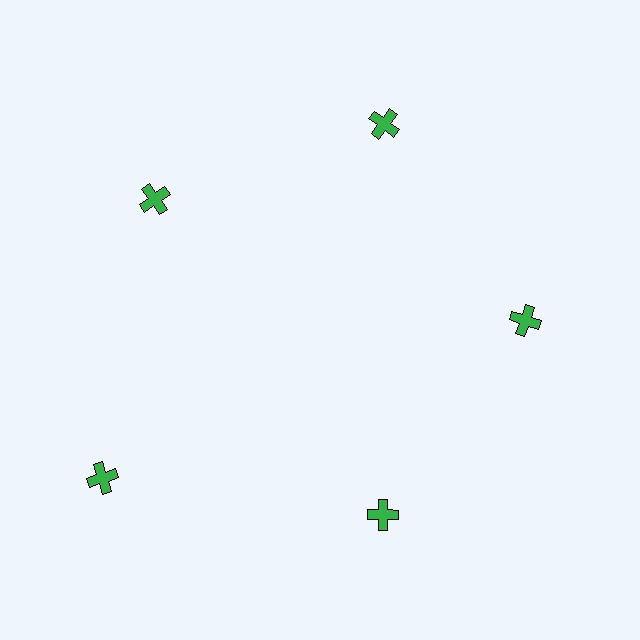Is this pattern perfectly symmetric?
No. The 5 green crosses are arranged in a ring, but one element near the 8 o'clock position is pushed outward from the center, breaking the 5-fold rotational symmetry.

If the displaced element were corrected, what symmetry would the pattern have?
It would have 5-fold rotational symmetry — the pattern would map onto itself every 72 degrees.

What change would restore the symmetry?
The symmetry would be restored by moving it inward, back onto the ring so that all 5 crosses sit at equal angles and equal distance from the center.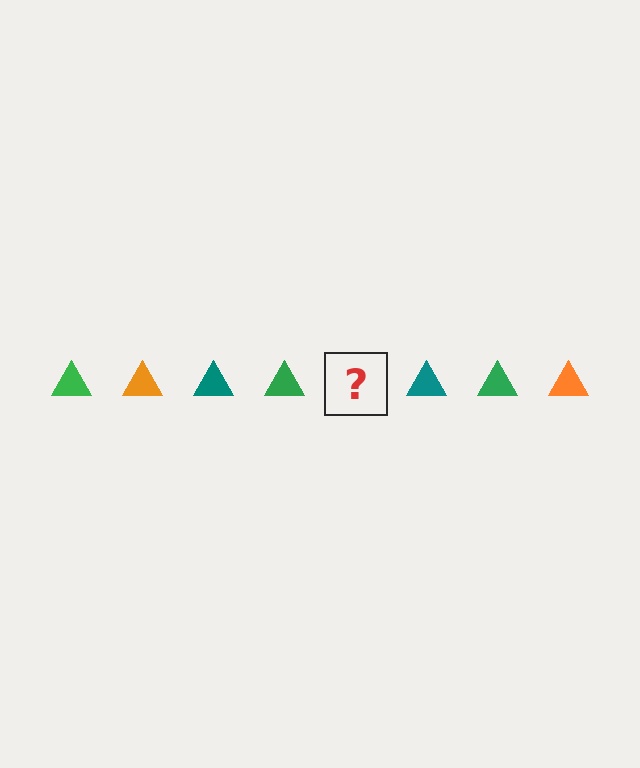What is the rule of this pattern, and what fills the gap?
The rule is that the pattern cycles through green, orange, teal triangles. The gap should be filled with an orange triangle.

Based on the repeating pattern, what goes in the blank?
The blank should be an orange triangle.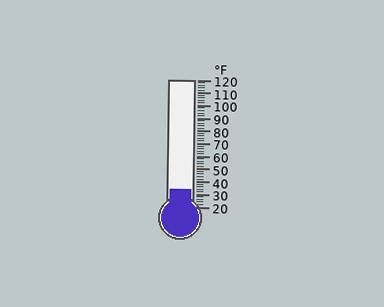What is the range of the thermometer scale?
The thermometer scale ranges from 20°F to 120°F.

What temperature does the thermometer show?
The thermometer shows approximately 34°F.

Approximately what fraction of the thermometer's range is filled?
The thermometer is filled to approximately 15% of its range.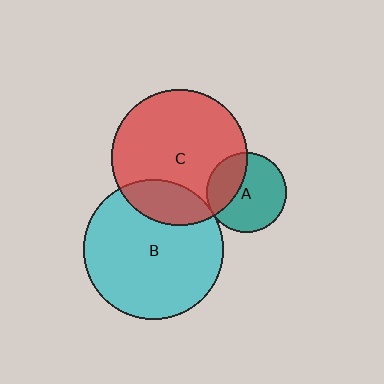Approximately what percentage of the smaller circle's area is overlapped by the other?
Approximately 35%.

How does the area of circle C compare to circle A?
Approximately 2.8 times.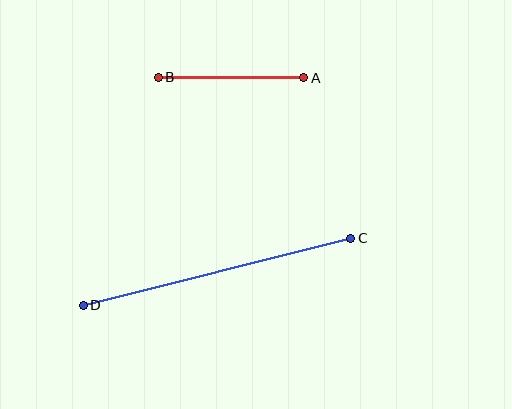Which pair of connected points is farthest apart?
Points C and D are farthest apart.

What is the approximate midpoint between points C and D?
The midpoint is at approximately (217, 272) pixels.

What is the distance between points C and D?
The distance is approximately 276 pixels.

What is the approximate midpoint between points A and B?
The midpoint is at approximately (231, 78) pixels.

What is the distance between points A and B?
The distance is approximately 145 pixels.